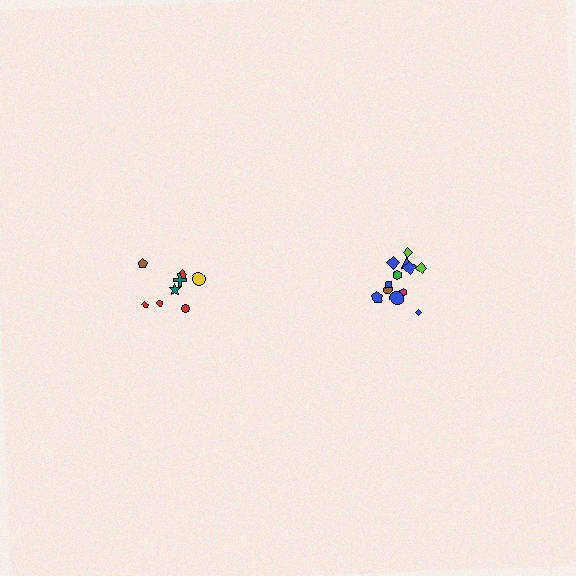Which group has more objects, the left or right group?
The right group.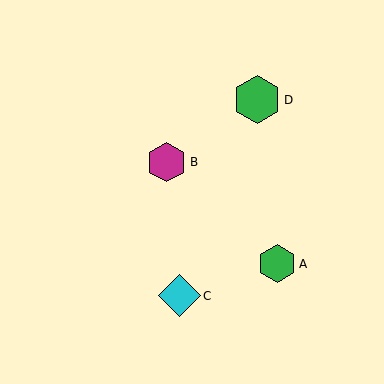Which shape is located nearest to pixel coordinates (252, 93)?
The green hexagon (labeled D) at (257, 100) is nearest to that location.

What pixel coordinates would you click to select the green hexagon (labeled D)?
Click at (257, 100) to select the green hexagon D.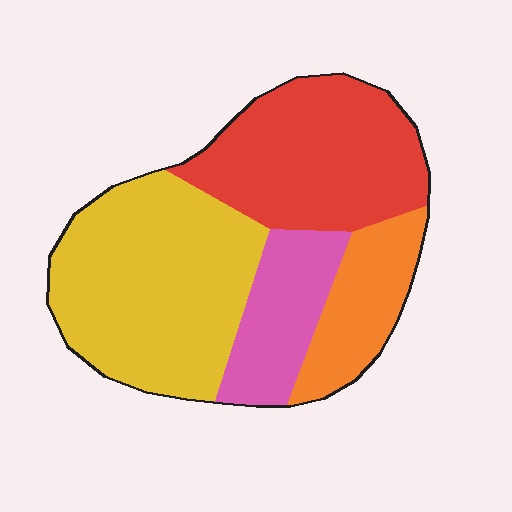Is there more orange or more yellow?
Yellow.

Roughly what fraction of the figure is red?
Red covers roughly 30% of the figure.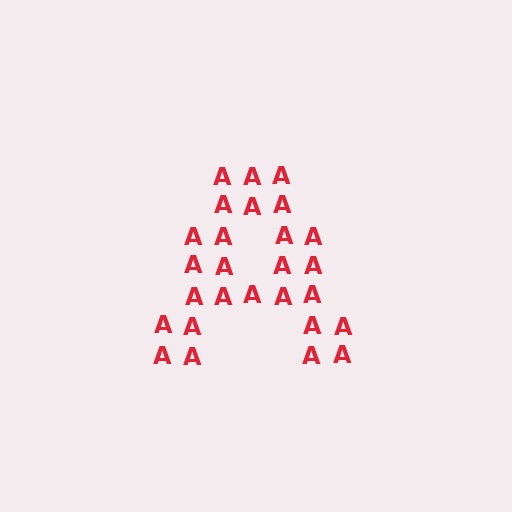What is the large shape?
The large shape is the letter A.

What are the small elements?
The small elements are letter A's.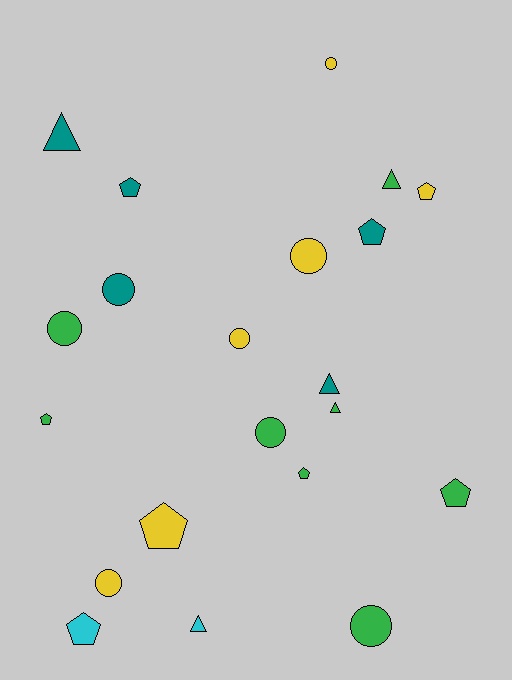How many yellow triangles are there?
There are no yellow triangles.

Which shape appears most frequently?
Pentagon, with 8 objects.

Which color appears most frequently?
Green, with 8 objects.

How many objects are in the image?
There are 21 objects.